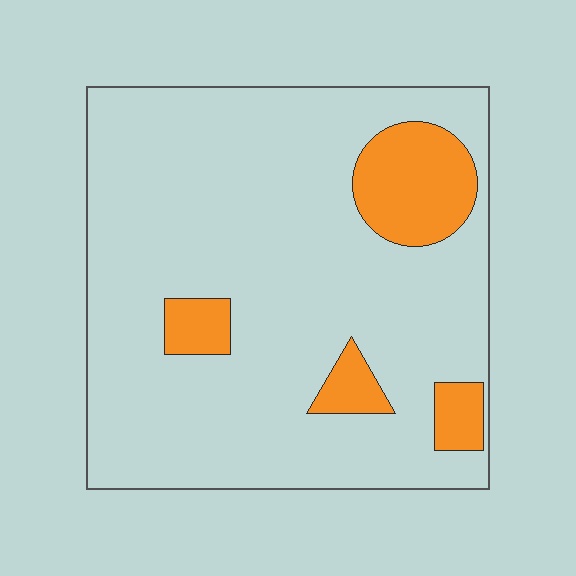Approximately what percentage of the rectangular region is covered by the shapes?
Approximately 15%.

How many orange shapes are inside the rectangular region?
4.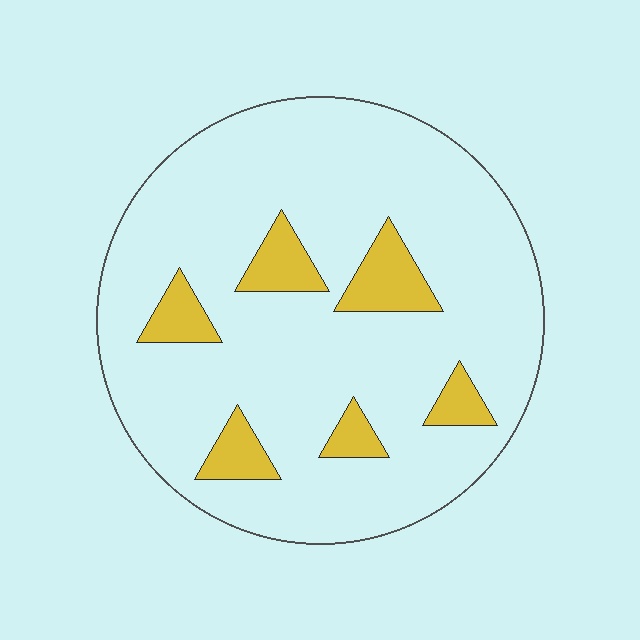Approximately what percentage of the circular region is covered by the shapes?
Approximately 15%.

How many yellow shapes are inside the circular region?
6.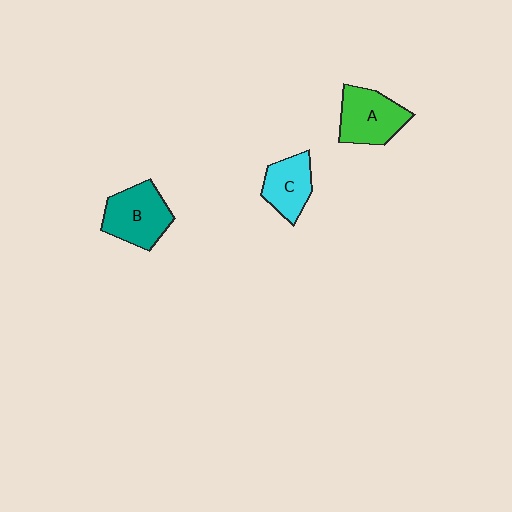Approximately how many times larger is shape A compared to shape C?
Approximately 1.3 times.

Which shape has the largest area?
Shape B (teal).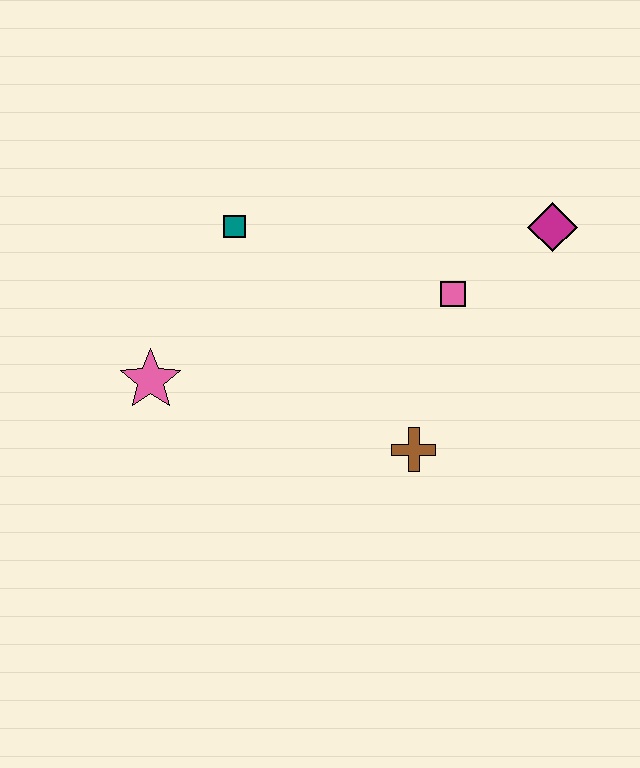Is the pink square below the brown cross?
No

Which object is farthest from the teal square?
The magenta diamond is farthest from the teal square.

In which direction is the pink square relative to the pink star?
The pink square is to the right of the pink star.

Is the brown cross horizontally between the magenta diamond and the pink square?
No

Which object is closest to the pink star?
The teal square is closest to the pink star.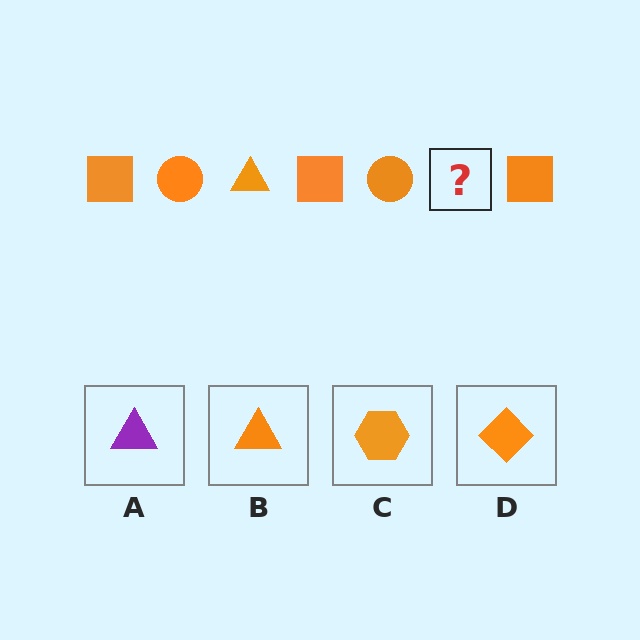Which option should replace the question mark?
Option B.